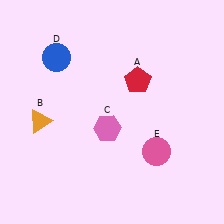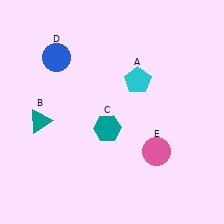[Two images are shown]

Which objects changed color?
A changed from red to cyan. B changed from orange to teal. C changed from pink to teal.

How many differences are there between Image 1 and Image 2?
There are 3 differences between the two images.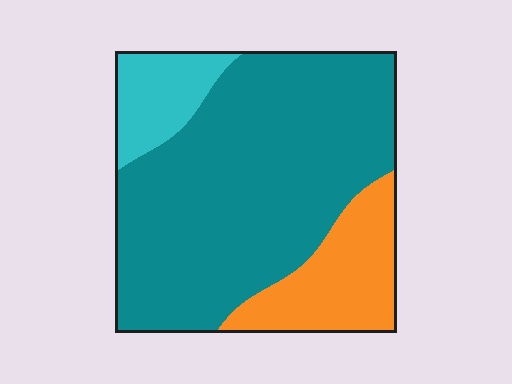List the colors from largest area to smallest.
From largest to smallest: teal, orange, cyan.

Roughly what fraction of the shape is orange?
Orange takes up about one fifth (1/5) of the shape.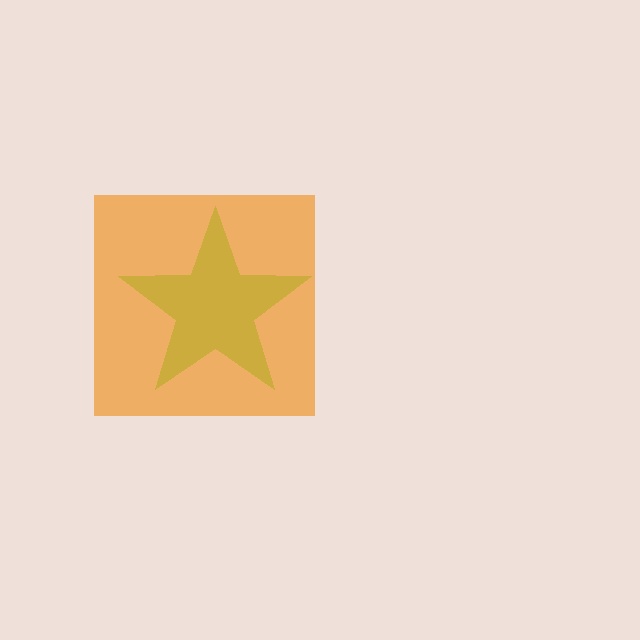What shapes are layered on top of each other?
The layered shapes are: a lime star, an orange square.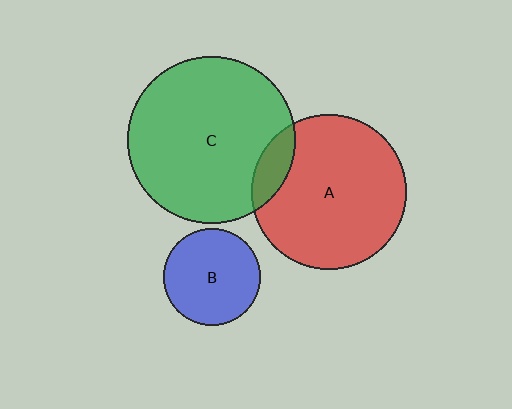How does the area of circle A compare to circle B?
Approximately 2.5 times.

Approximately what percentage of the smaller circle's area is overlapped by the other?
Approximately 10%.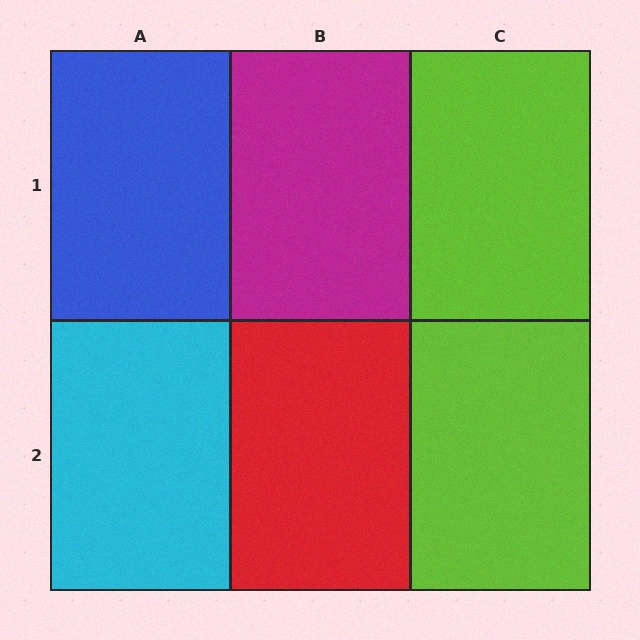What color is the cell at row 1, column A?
Blue.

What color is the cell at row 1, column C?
Lime.